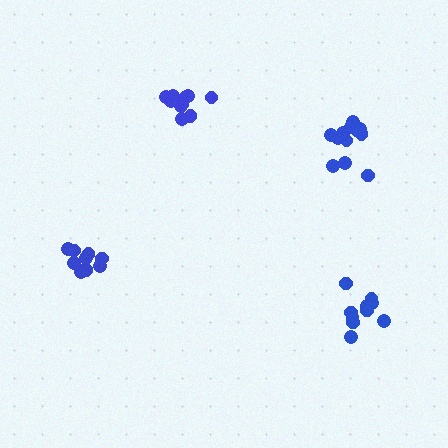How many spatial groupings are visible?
There are 4 spatial groupings.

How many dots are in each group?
Group 1: 10 dots, Group 2: 12 dots, Group 3: 12 dots, Group 4: 10 dots (44 total).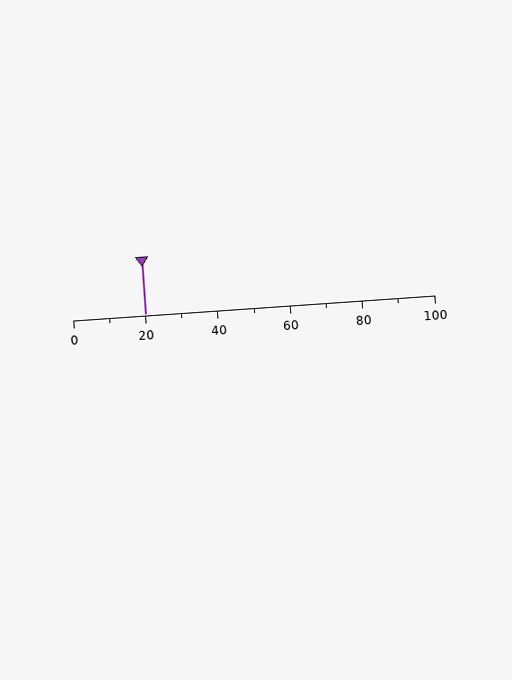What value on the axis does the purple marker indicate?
The marker indicates approximately 20.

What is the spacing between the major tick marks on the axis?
The major ticks are spaced 20 apart.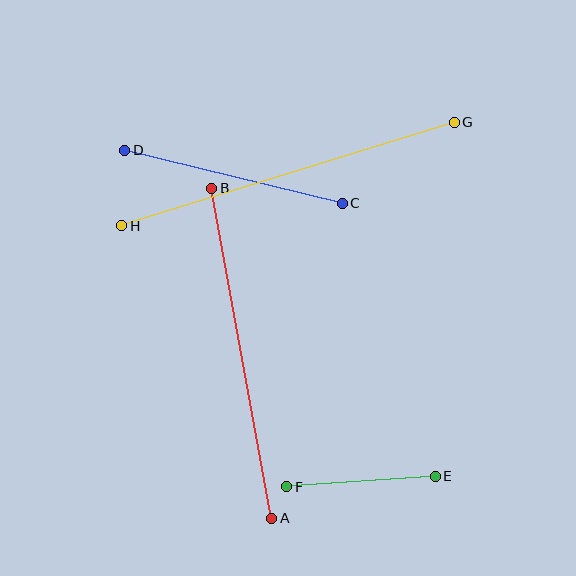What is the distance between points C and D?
The distance is approximately 224 pixels.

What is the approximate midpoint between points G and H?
The midpoint is at approximately (288, 174) pixels.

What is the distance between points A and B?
The distance is approximately 335 pixels.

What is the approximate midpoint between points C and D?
The midpoint is at approximately (233, 177) pixels.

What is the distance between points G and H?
The distance is approximately 348 pixels.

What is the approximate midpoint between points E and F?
The midpoint is at approximately (361, 482) pixels.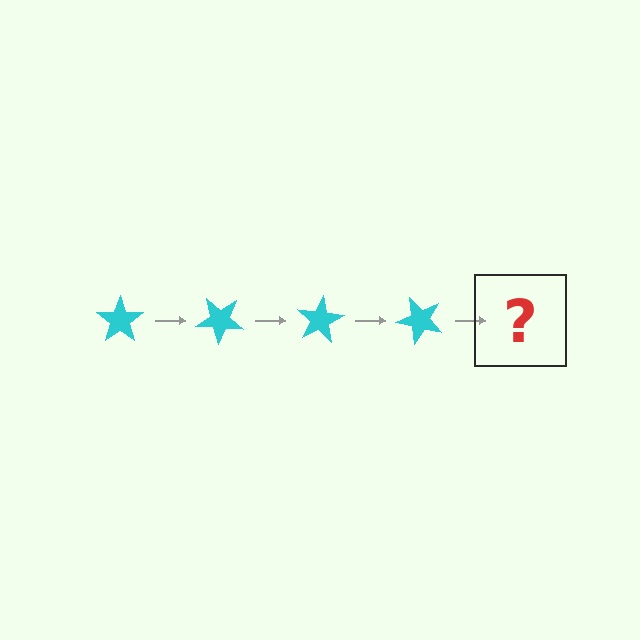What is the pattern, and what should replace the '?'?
The pattern is that the star rotates 40 degrees each step. The '?' should be a cyan star rotated 160 degrees.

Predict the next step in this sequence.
The next step is a cyan star rotated 160 degrees.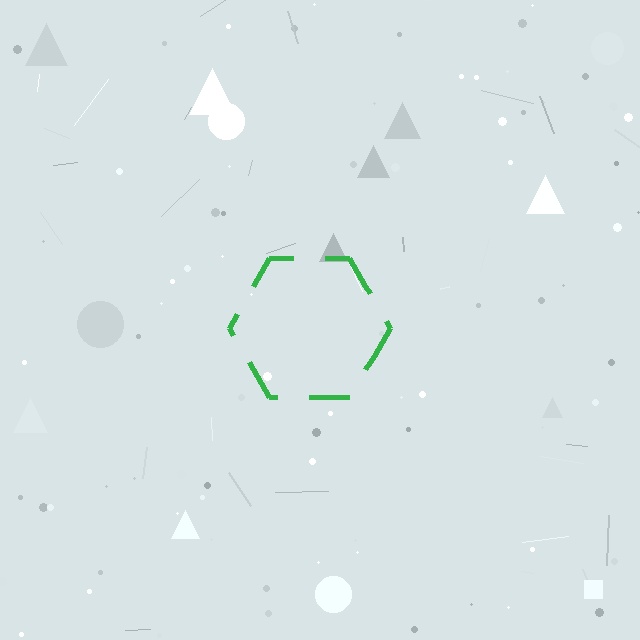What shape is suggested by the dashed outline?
The dashed outline suggests a hexagon.